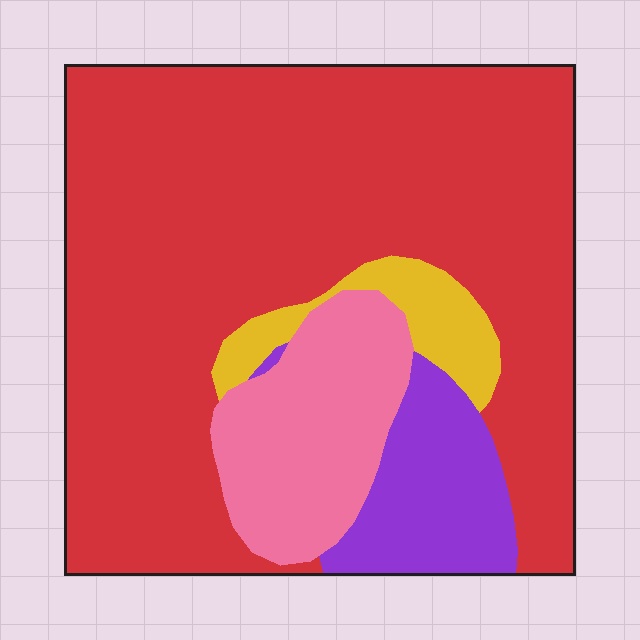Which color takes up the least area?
Yellow, at roughly 5%.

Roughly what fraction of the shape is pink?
Pink covers about 15% of the shape.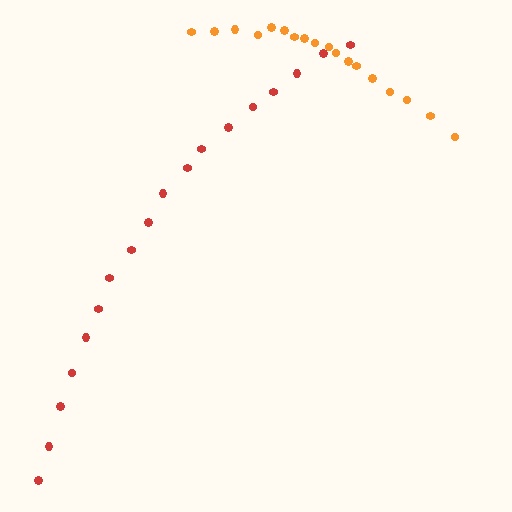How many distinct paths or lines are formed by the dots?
There are 2 distinct paths.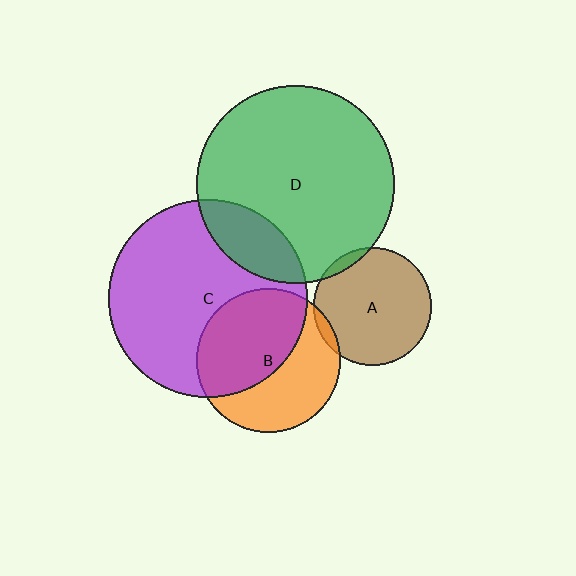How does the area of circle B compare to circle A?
Approximately 1.5 times.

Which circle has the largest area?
Circle C (purple).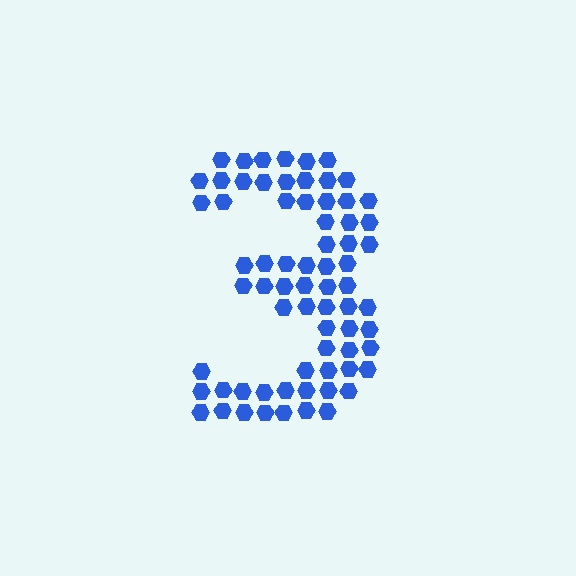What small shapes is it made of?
It is made of small hexagons.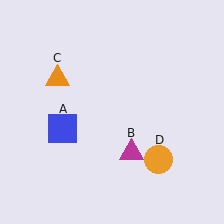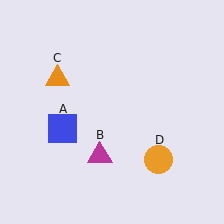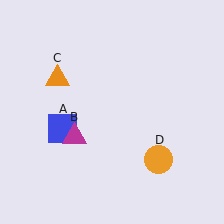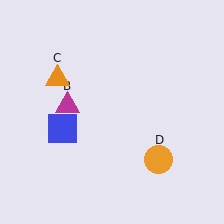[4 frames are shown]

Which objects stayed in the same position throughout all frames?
Blue square (object A) and orange triangle (object C) and orange circle (object D) remained stationary.